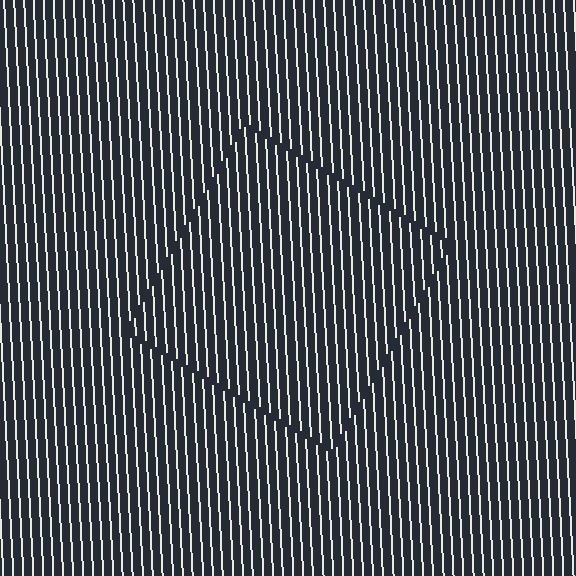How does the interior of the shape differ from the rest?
The interior of the shape contains the same grating, shifted by half a period — the contour is defined by the phase discontinuity where line-ends from the inner and outer gratings abut.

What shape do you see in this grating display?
An illusory square. The interior of the shape contains the same grating, shifted by half a period — the contour is defined by the phase discontinuity where line-ends from the inner and outer gratings abut.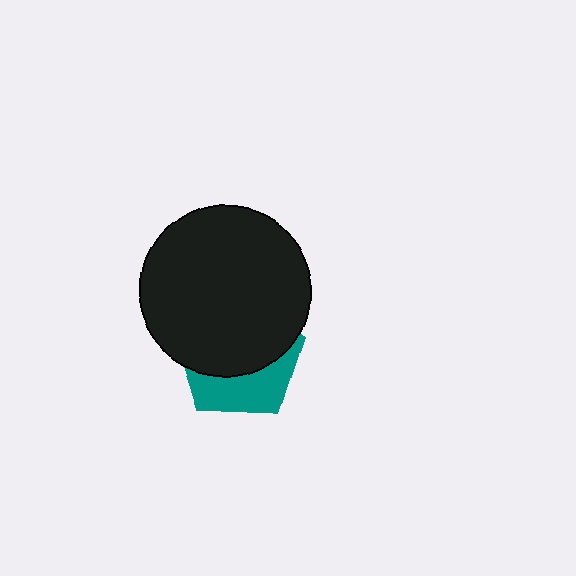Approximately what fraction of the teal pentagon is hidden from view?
Roughly 63% of the teal pentagon is hidden behind the black circle.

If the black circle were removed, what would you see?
You would see the complete teal pentagon.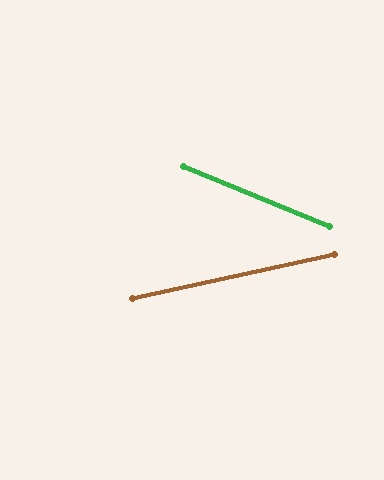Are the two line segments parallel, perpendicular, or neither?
Neither parallel nor perpendicular — they differ by about 35°.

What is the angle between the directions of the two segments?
Approximately 35 degrees.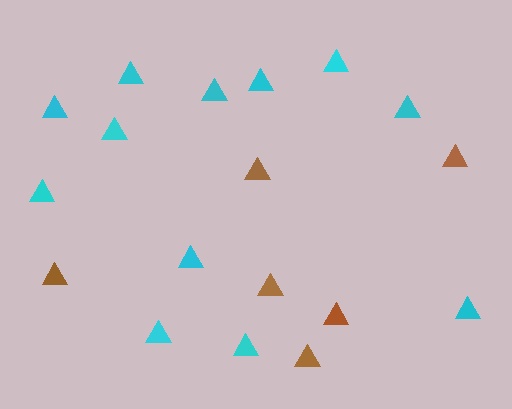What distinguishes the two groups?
There are 2 groups: one group of brown triangles (6) and one group of cyan triangles (12).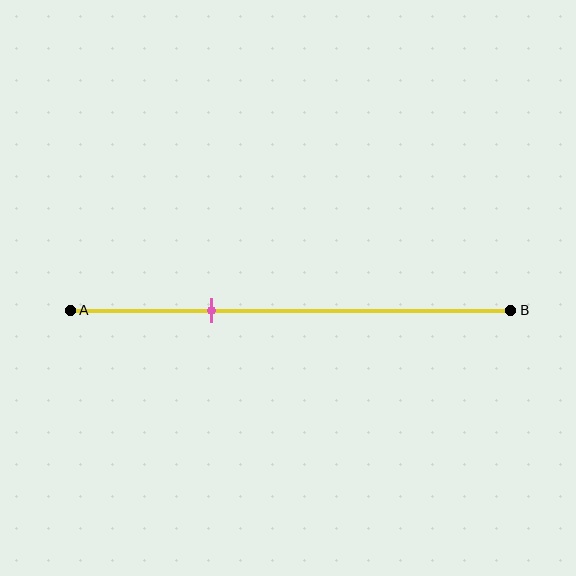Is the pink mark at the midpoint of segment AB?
No, the mark is at about 30% from A, not at the 50% midpoint.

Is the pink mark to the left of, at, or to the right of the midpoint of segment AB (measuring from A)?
The pink mark is to the left of the midpoint of segment AB.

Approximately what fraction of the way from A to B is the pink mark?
The pink mark is approximately 30% of the way from A to B.